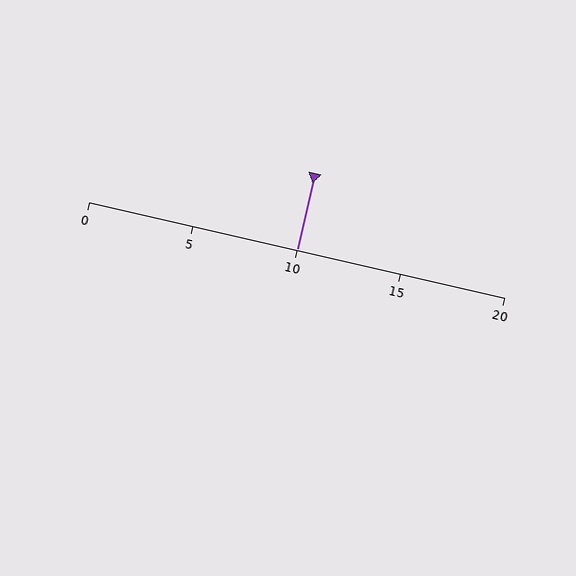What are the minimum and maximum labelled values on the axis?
The axis runs from 0 to 20.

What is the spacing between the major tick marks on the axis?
The major ticks are spaced 5 apart.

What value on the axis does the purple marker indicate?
The marker indicates approximately 10.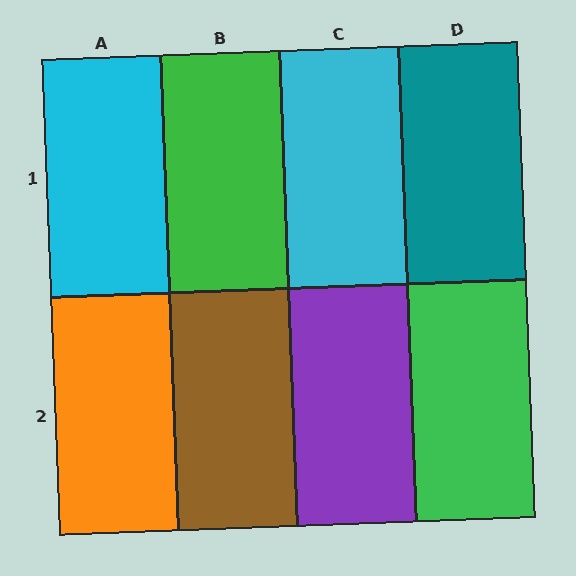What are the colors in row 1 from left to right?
Cyan, green, cyan, teal.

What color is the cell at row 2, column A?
Orange.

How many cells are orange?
1 cell is orange.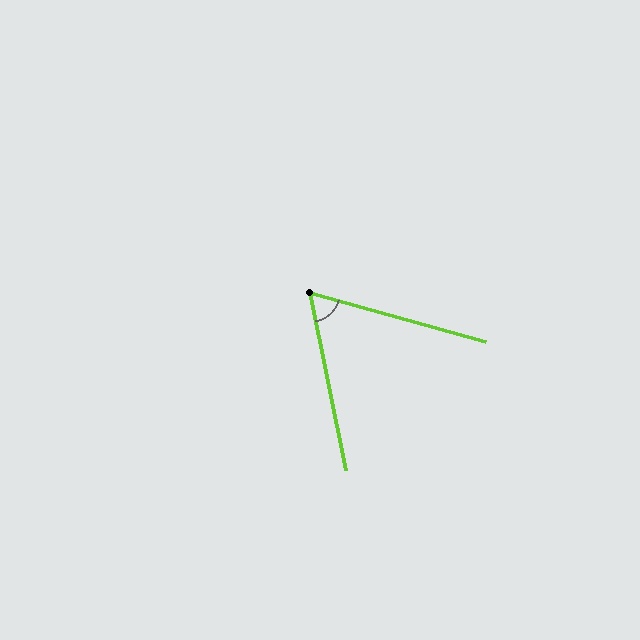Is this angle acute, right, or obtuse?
It is acute.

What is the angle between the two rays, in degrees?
Approximately 63 degrees.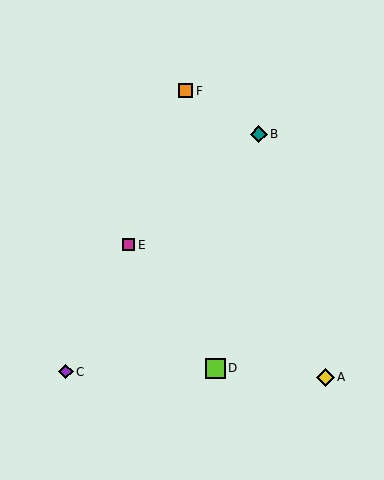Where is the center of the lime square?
The center of the lime square is at (215, 368).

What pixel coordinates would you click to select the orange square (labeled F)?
Click at (186, 91) to select the orange square F.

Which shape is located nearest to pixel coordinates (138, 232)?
The magenta square (labeled E) at (129, 245) is nearest to that location.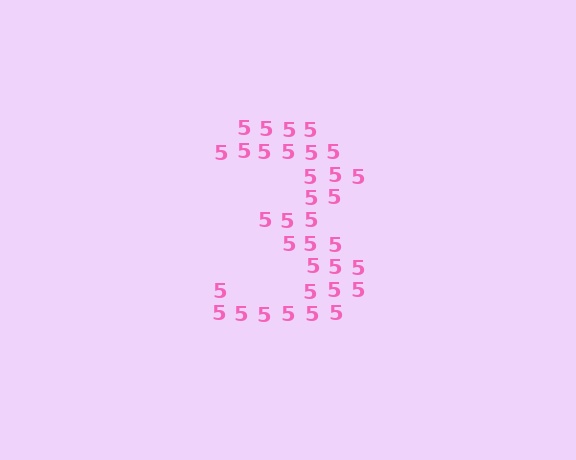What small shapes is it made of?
It is made of small digit 5's.